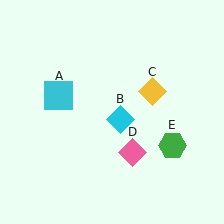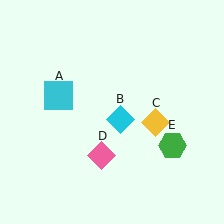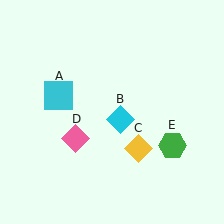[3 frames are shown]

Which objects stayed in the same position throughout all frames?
Cyan square (object A) and cyan diamond (object B) and green hexagon (object E) remained stationary.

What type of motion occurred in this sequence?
The yellow diamond (object C), pink diamond (object D) rotated clockwise around the center of the scene.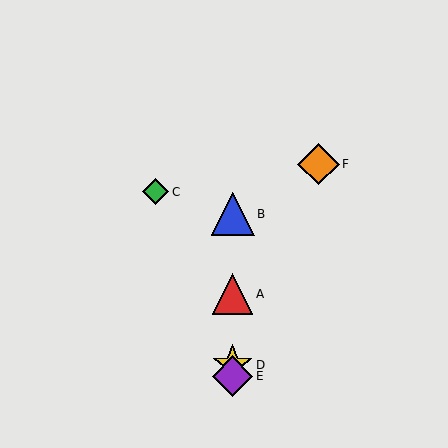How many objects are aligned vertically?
4 objects (A, B, D, E) are aligned vertically.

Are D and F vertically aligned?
No, D is at x≈233 and F is at x≈319.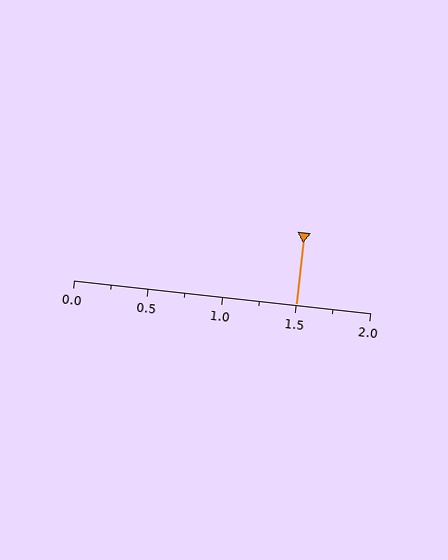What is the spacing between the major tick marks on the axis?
The major ticks are spaced 0.5 apart.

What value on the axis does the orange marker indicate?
The marker indicates approximately 1.5.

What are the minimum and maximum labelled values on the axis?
The axis runs from 0.0 to 2.0.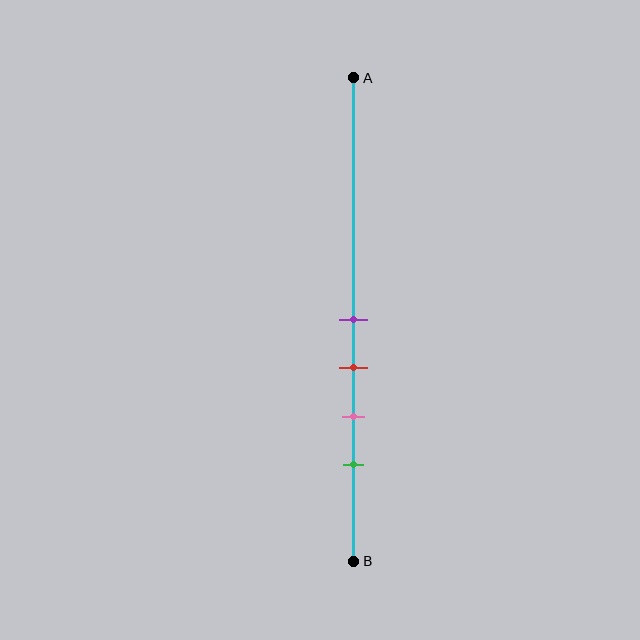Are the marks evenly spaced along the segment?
Yes, the marks are approximately evenly spaced.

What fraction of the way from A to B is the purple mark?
The purple mark is approximately 50% (0.5) of the way from A to B.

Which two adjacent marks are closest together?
The purple and red marks are the closest adjacent pair.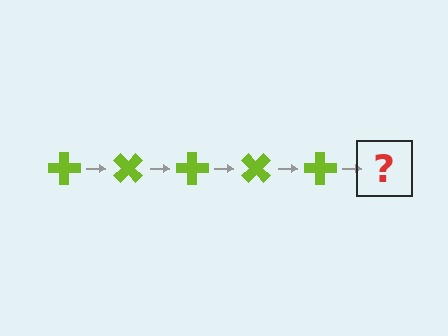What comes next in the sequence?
The next element should be a lime cross rotated 225 degrees.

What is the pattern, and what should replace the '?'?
The pattern is that the cross rotates 45 degrees each step. The '?' should be a lime cross rotated 225 degrees.